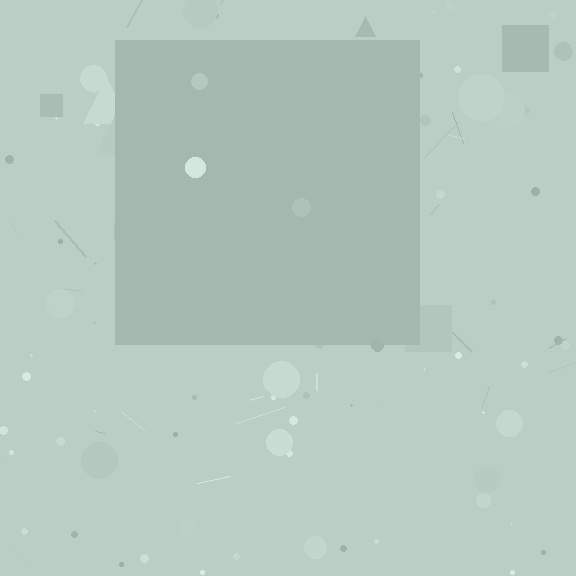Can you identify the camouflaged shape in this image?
The camouflaged shape is a square.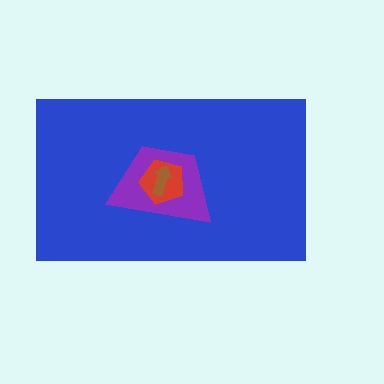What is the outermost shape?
The blue rectangle.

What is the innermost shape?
The brown arrow.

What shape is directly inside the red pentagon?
The brown arrow.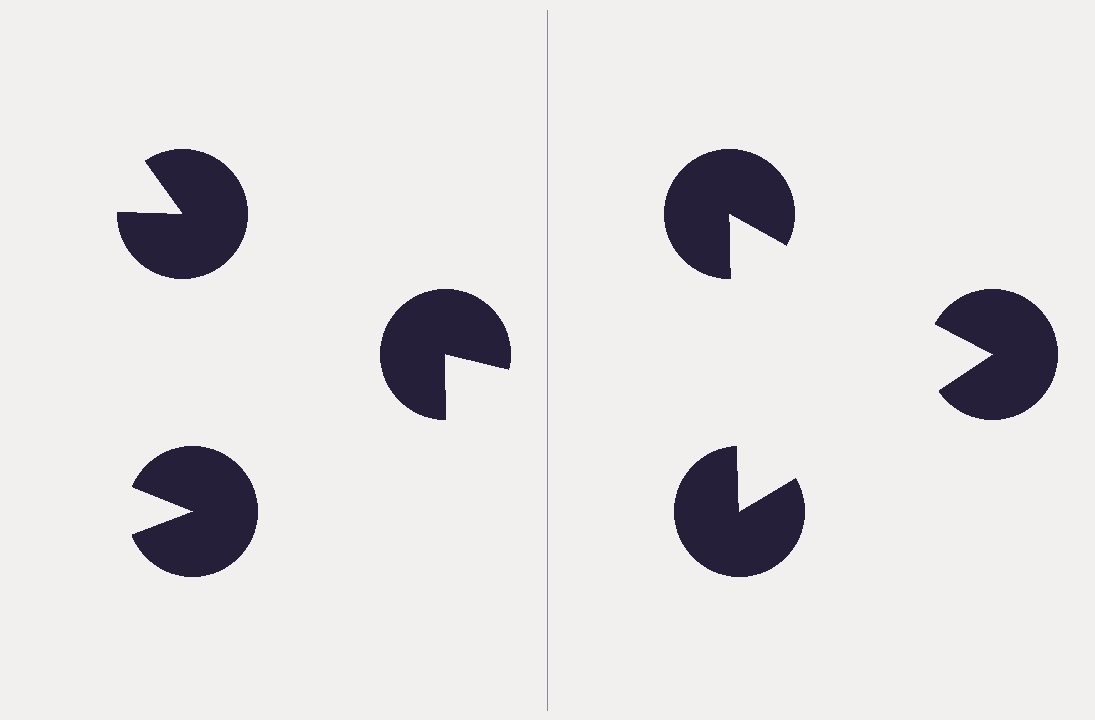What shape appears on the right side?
An illusory triangle.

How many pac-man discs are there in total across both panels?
6 — 3 on each side.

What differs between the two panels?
The pac-man discs are positioned identically on both sides; only the wedge orientations differ. On the right they align to a triangle; on the left they are misaligned.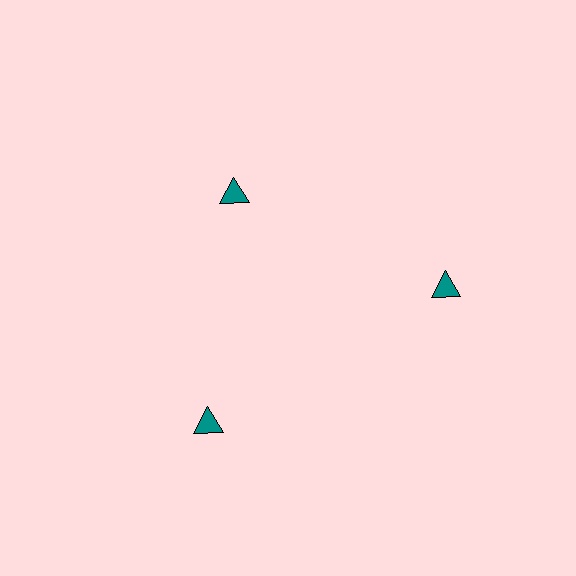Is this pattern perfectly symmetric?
No. The 3 teal triangles are arranged in a ring, but one element near the 11 o'clock position is pulled inward toward the center, breaking the 3-fold rotational symmetry.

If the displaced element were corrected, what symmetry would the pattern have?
It would have 3-fold rotational symmetry — the pattern would map onto itself every 120 degrees.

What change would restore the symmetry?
The symmetry would be restored by moving it outward, back onto the ring so that all 3 triangles sit at equal angles and equal distance from the center.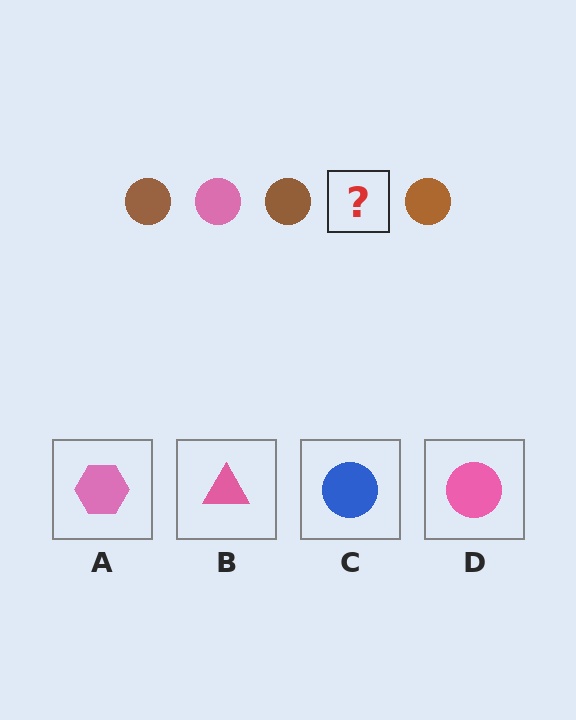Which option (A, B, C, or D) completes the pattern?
D.